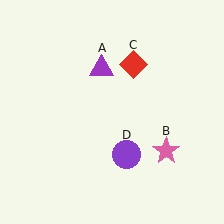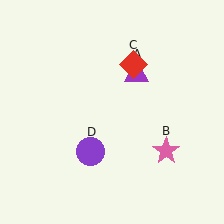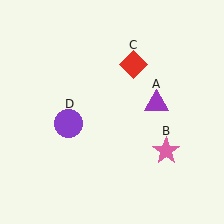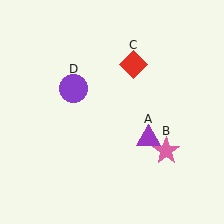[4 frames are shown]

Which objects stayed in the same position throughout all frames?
Pink star (object B) and red diamond (object C) remained stationary.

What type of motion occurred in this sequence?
The purple triangle (object A), purple circle (object D) rotated clockwise around the center of the scene.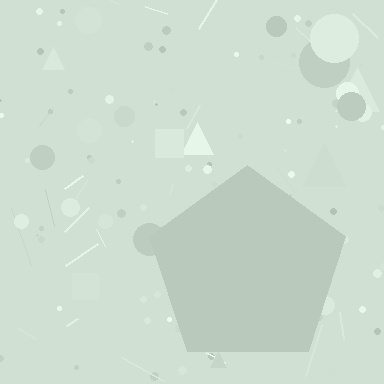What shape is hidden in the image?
A pentagon is hidden in the image.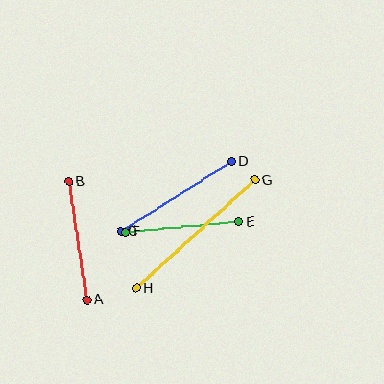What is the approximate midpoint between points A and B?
The midpoint is at approximately (78, 241) pixels.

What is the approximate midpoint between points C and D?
The midpoint is at approximately (176, 197) pixels.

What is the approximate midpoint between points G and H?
The midpoint is at approximately (196, 234) pixels.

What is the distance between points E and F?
The distance is approximately 114 pixels.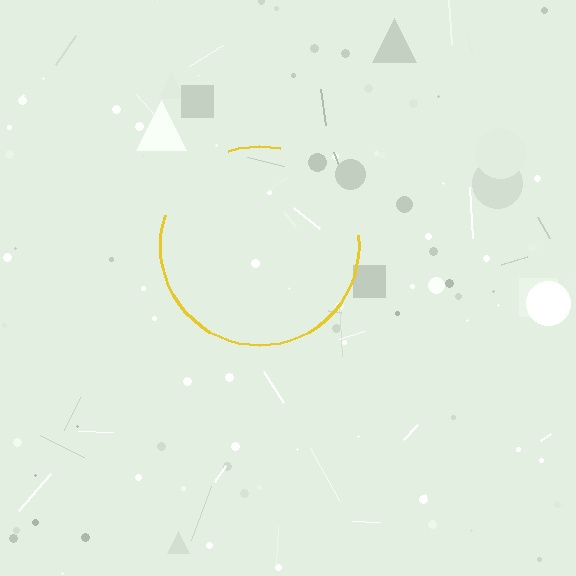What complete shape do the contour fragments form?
The contour fragments form a circle.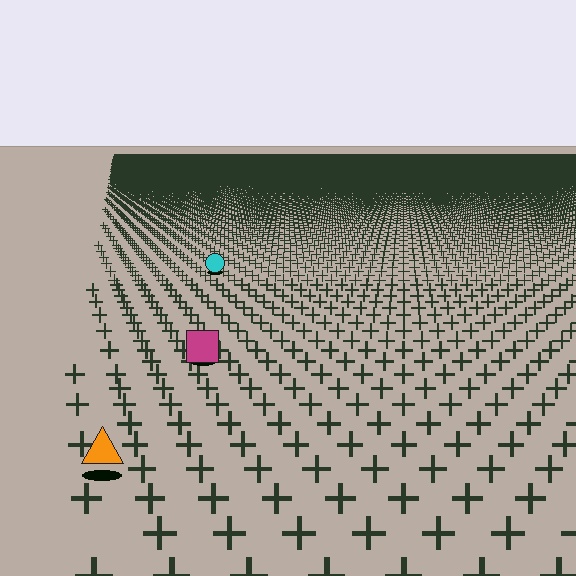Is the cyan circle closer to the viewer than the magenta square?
No. The magenta square is closer — you can tell from the texture gradient: the ground texture is coarser near it.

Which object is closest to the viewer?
The orange triangle is closest. The texture marks near it are larger and more spread out.